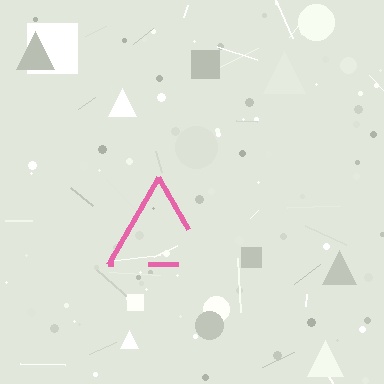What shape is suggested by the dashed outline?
The dashed outline suggests a triangle.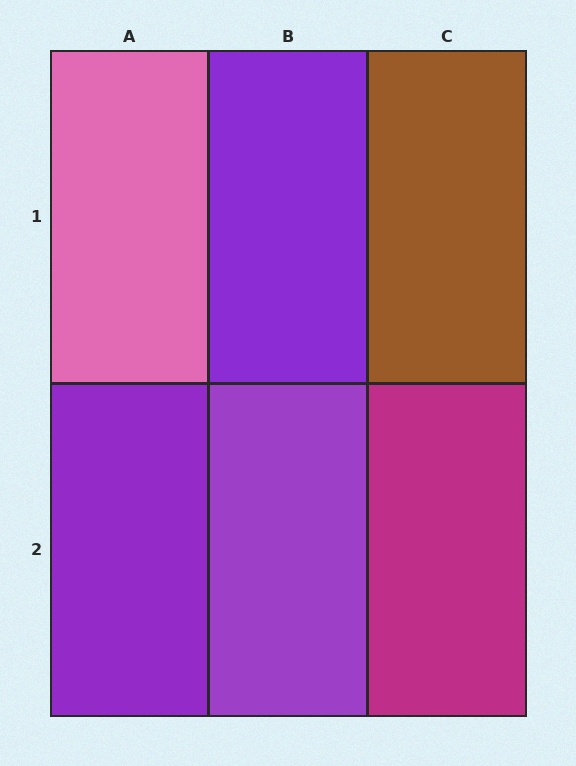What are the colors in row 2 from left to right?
Purple, purple, magenta.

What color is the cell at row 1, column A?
Pink.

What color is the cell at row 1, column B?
Purple.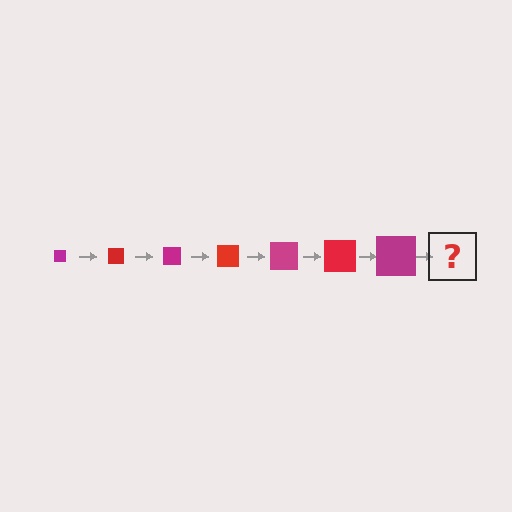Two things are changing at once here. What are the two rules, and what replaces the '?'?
The two rules are that the square grows larger each step and the color cycles through magenta and red. The '?' should be a red square, larger than the previous one.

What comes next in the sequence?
The next element should be a red square, larger than the previous one.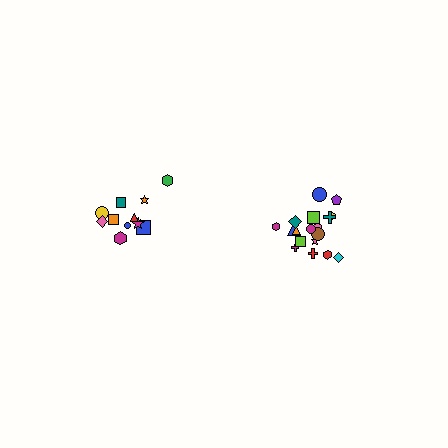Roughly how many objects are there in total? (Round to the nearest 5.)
Roughly 30 objects in total.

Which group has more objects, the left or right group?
The right group.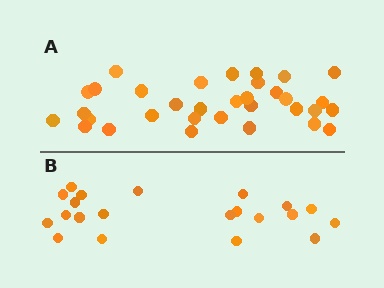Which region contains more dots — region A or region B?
Region A (the top region) has more dots.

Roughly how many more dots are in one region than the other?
Region A has roughly 12 or so more dots than region B.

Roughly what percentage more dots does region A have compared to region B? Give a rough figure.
About 55% more.